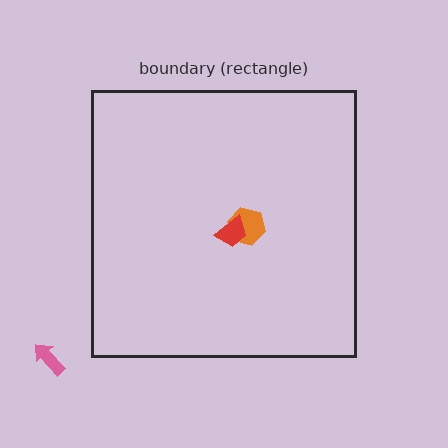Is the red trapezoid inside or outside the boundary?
Inside.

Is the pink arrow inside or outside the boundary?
Outside.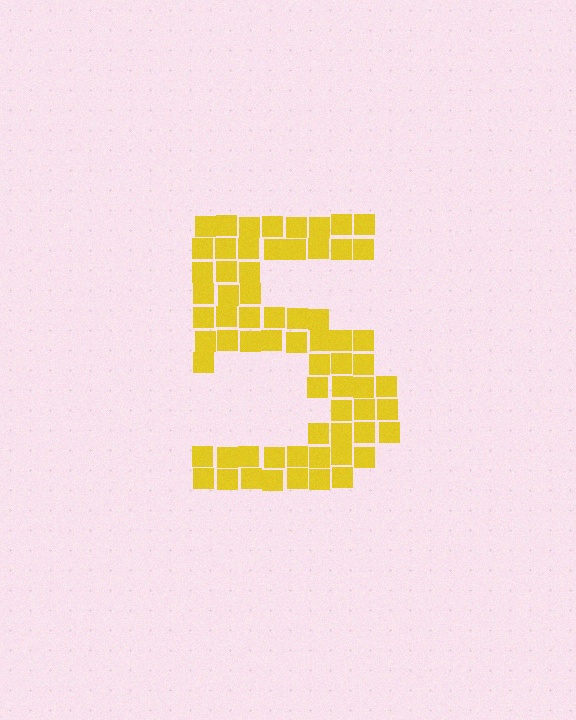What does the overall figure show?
The overall figure shows the digit 5.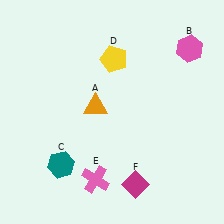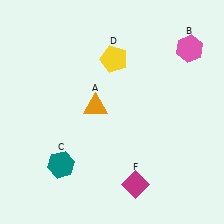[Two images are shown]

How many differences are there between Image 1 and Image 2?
There is 1 difference between the two images.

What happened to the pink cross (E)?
The pink cross (E) was removed in Image 2. It was in the bottom-left area of Image 1.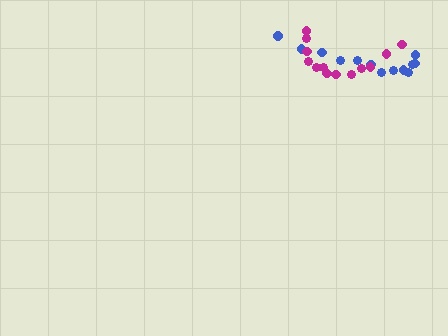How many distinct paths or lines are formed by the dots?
There are 2 distinct paths.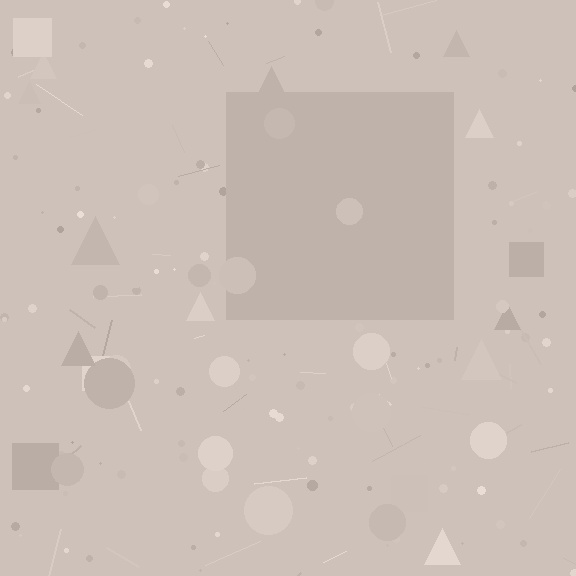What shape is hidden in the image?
A square is hidden in the image.